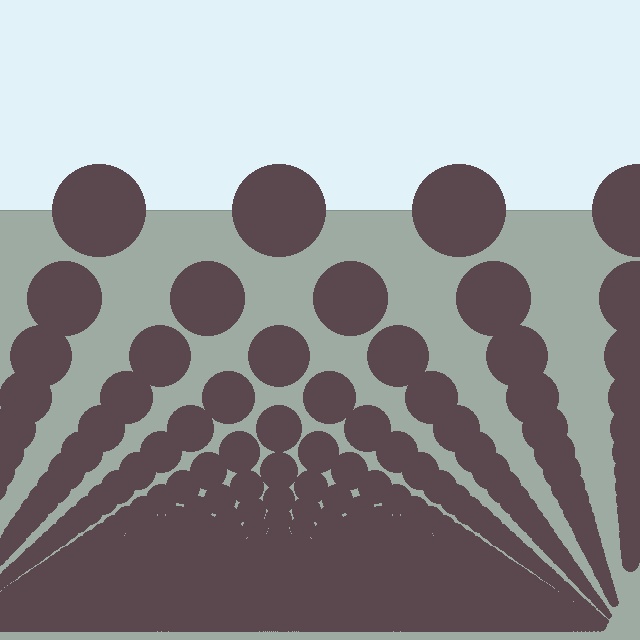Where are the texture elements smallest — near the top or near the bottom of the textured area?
Near the bottom.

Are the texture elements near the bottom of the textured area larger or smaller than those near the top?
Smaller. The gradient is inverted — elements near the bottom are smaller and denser.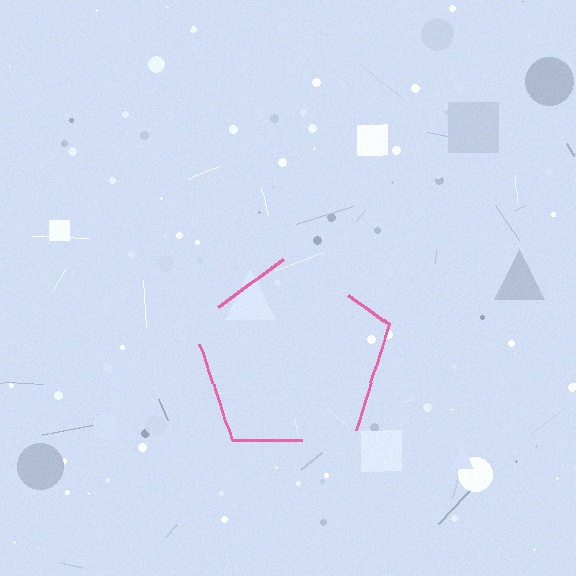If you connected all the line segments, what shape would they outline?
They would outline a pentagon.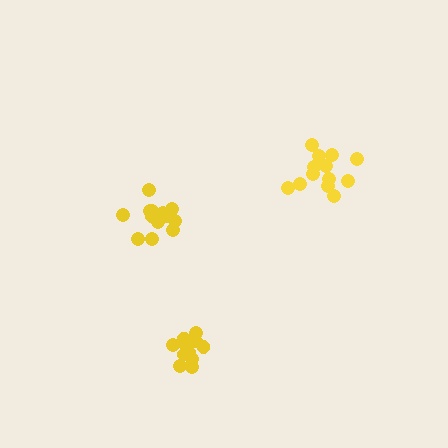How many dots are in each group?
Group 1: 13 dots, Group 2: 13 dots, Group 3: 13 dots (39 total).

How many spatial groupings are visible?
There are 3 spatial groupings.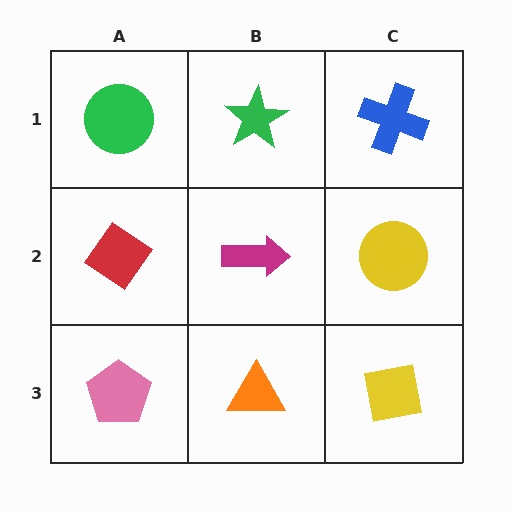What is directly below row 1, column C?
A yellow circle.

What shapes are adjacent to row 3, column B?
A magenta arrow (row 2, column B), a pink pentagon (row 3, column A), a yellow square (row 3, column C).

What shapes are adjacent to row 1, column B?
A magenta arrow (row 2, column B), a green circle (row 1, column A), a blue cross (row 1, column C).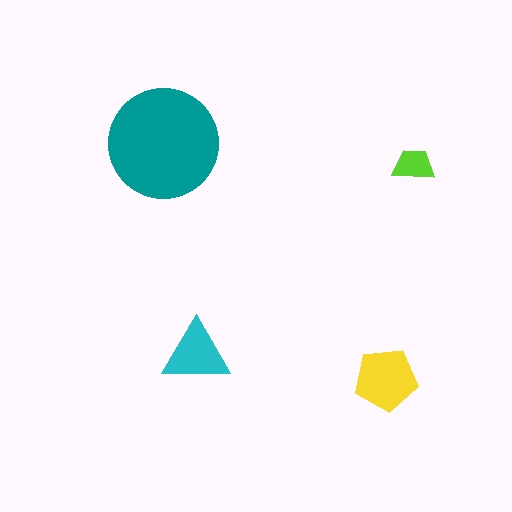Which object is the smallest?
The lime trapezoid.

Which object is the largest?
The teal circle.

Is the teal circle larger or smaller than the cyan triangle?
Larger.